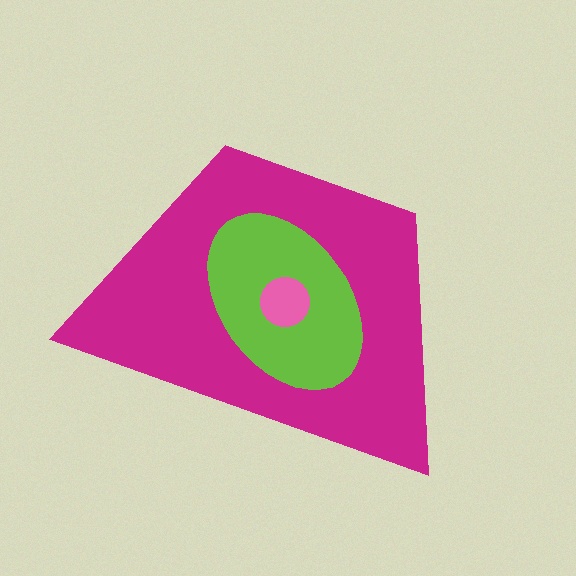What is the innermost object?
The pink circle.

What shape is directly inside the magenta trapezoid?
The lime ellipse.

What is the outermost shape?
The magenta trapezoid.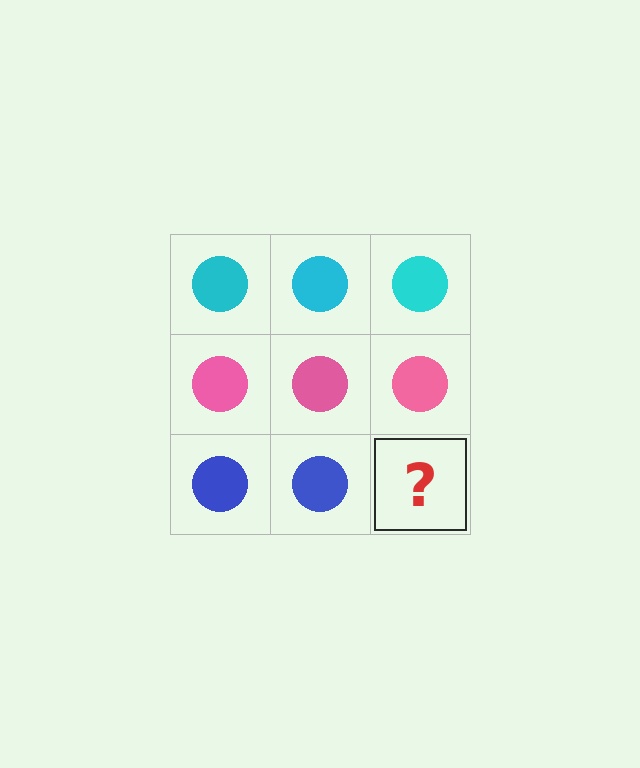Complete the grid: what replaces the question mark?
The question mark should be replaced with a blue circle.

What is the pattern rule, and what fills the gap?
The rule is that each row has a consistent color. The gap should be filled with a blue circle.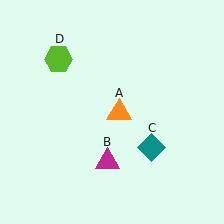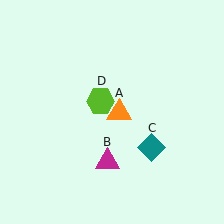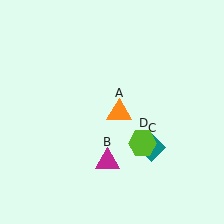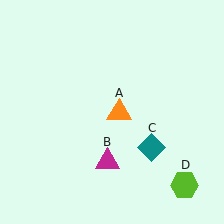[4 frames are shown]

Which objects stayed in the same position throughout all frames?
Orange triangle (object A) and magenta triangle (object B) and teal diamond (object C) remained stationary.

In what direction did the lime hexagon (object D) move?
The lime hexagon (object D) moved down and to the right.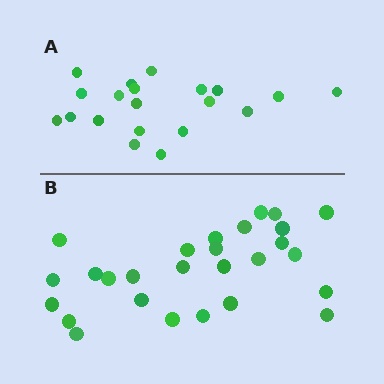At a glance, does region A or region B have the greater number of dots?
Region B (the bottom region) has more dots.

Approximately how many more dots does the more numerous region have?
Region B has roughly 8 or so more dots than region A.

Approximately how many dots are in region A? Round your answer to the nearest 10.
About 20 dots.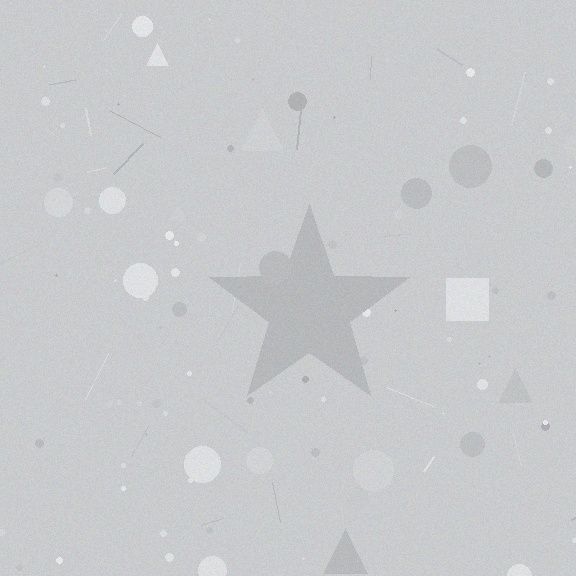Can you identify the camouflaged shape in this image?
The camouflaged shape is a star.